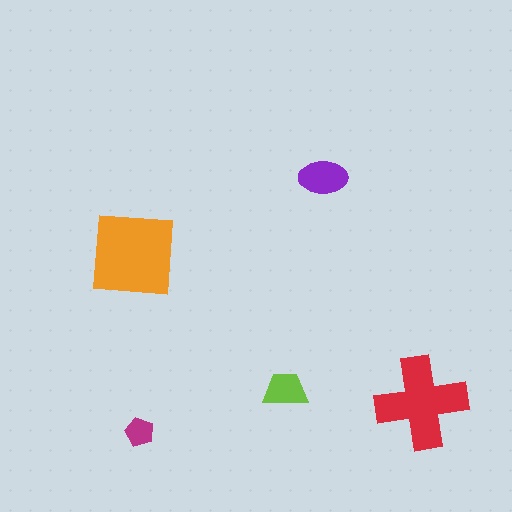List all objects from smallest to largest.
The magenta pentagon, the lime trapezoid, the purple ellipse, the red cross, the orange square.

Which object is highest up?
The purple ellipse is topmost.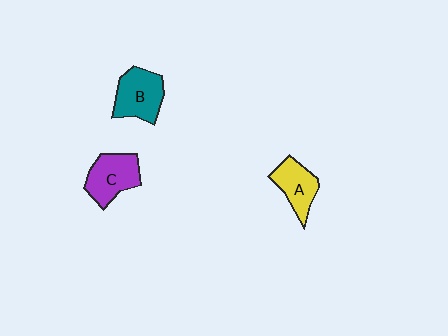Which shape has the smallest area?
Shape A (yellow).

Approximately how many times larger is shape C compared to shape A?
Approximately 1.2 times.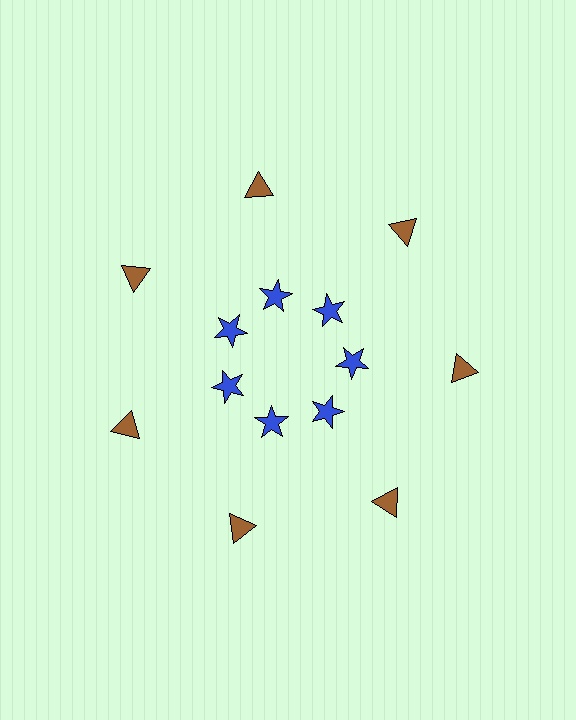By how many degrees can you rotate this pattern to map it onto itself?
The pattern maps onto itself every 51 degrees of rotation.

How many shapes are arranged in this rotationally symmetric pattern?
There are 14 shapes, arranged in 7 groups of 2.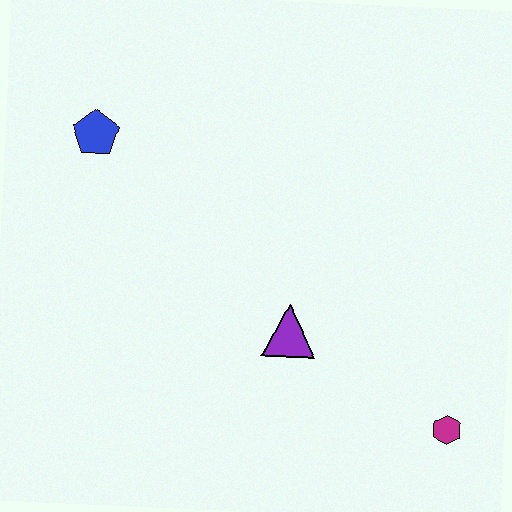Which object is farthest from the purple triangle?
The blue pentagon is farthest from the purple triangle.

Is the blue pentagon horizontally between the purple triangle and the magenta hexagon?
No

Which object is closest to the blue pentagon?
The purple triangle is closest to the blue pentagon.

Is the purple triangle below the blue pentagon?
Yes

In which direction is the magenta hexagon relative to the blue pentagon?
The magenta hexagon is to the right of the blue pentagon.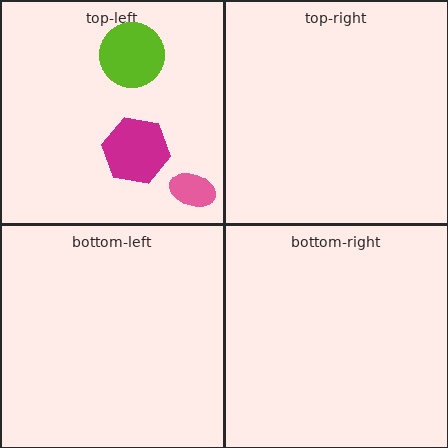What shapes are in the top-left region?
The lime circle, the magenta hexagon, the pink ellipse.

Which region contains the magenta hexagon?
The top-left region.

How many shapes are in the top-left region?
3.